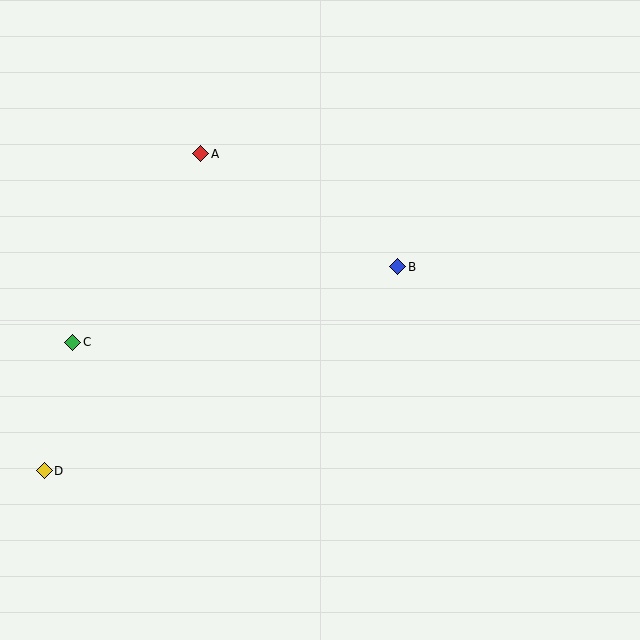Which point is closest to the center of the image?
Point B at (398, 267) is closest to the center.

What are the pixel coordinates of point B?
Point B is at (398, 267).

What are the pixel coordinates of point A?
Point A is at (201, 154).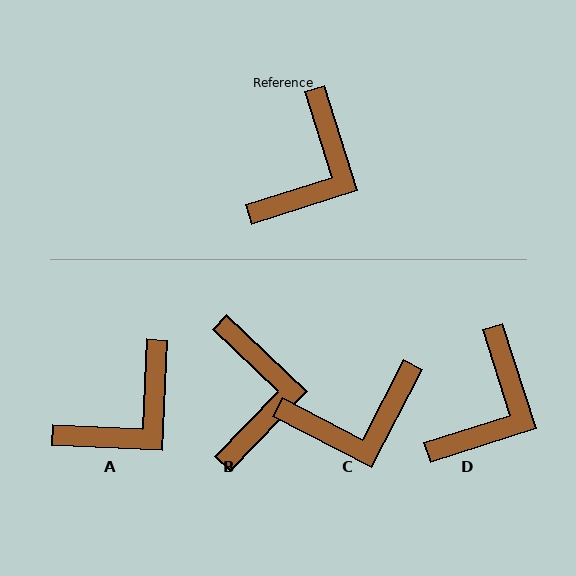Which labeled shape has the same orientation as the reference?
D.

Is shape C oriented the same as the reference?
No, it is off by about 45 degrees.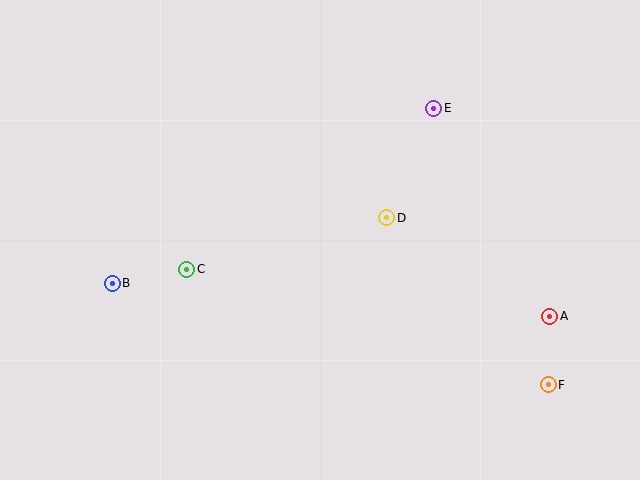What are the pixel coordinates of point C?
Point C is at (187, 269).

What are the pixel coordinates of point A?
Point A is at (550, 316).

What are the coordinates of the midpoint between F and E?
The midpoint between F and E is at (491, 246).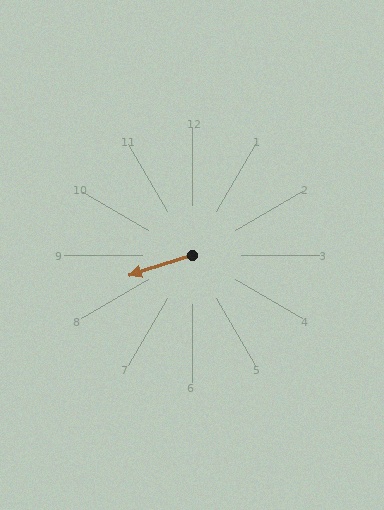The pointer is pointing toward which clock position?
Roughly 8 o'clock.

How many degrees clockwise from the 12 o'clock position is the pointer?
Approximately 252 degrees.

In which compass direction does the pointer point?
West.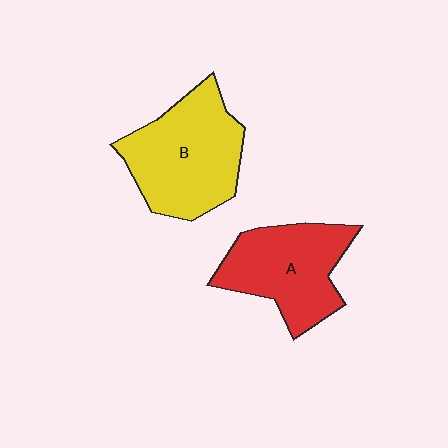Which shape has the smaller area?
Shape A (red).